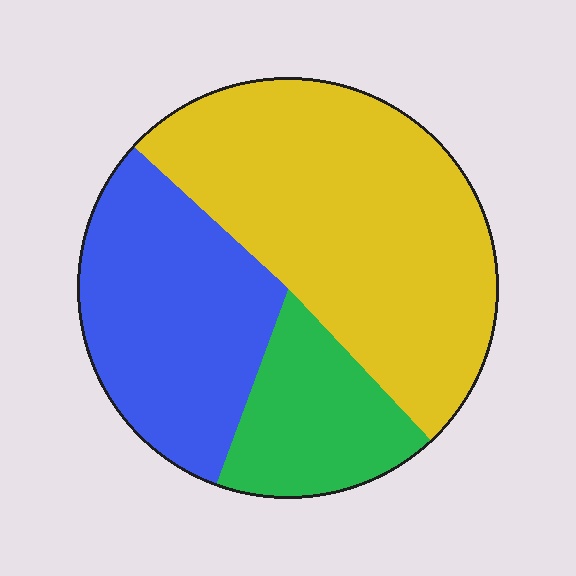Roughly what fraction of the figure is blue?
Blue takes up between a quarter and a half of the figure.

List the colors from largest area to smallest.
From largest to smallest: yellow, blue, green.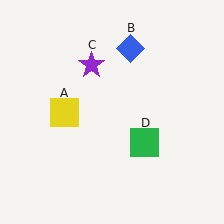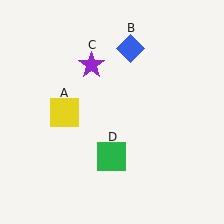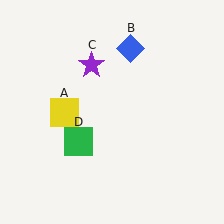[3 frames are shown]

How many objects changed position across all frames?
1 object changed position: green square (object D).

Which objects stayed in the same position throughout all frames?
Yellow square (object A) and blue diamond (object B) and purple star (object C) remained stationary.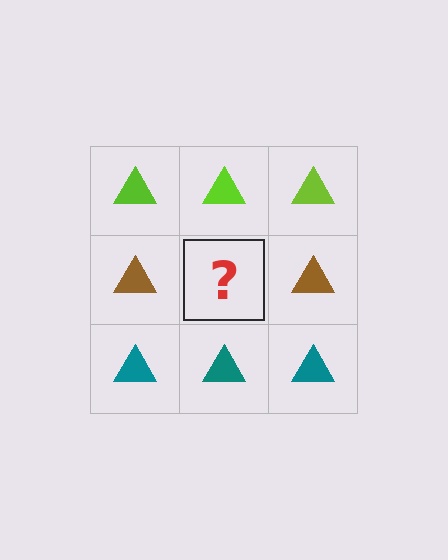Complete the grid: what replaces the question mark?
The question mark should be replaced with a brown triangle.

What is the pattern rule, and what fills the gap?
The rule is that each row has a consistent color. The gap should be filled with a brown triangle.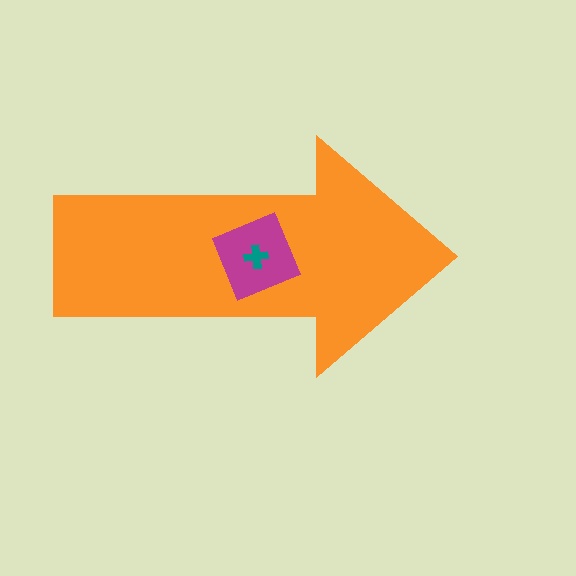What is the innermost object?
The teal cross.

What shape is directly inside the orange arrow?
The magenta diamond.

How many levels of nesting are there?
3.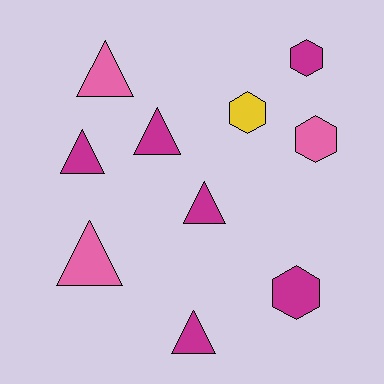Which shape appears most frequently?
Triangle, with 6 objects.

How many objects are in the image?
There are 10 objects.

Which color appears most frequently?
Magenta, with 6 objects.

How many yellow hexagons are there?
There is 1 yellow hexagon.